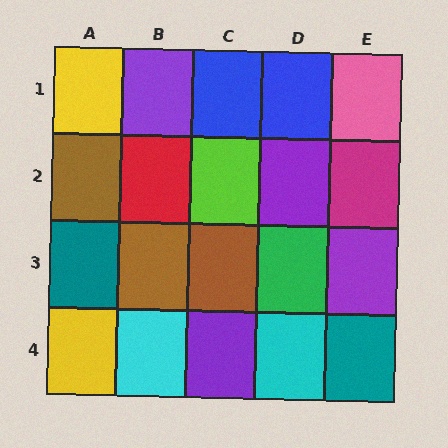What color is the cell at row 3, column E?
Purple.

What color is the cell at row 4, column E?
Teal.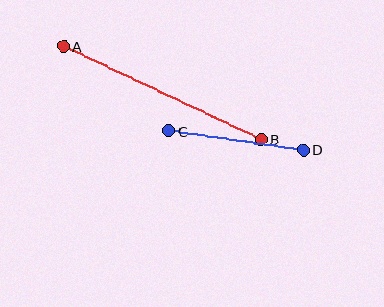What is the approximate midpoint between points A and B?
The midpoint is at approximately (162, 93) pixels.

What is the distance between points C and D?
The distance is approximately 136 pixels.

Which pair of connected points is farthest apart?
Points A and B are farthest apart.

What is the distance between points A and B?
The distance is approximately 219 pixels.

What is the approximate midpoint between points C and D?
The midpoint is at approximately (236, 140) pixels.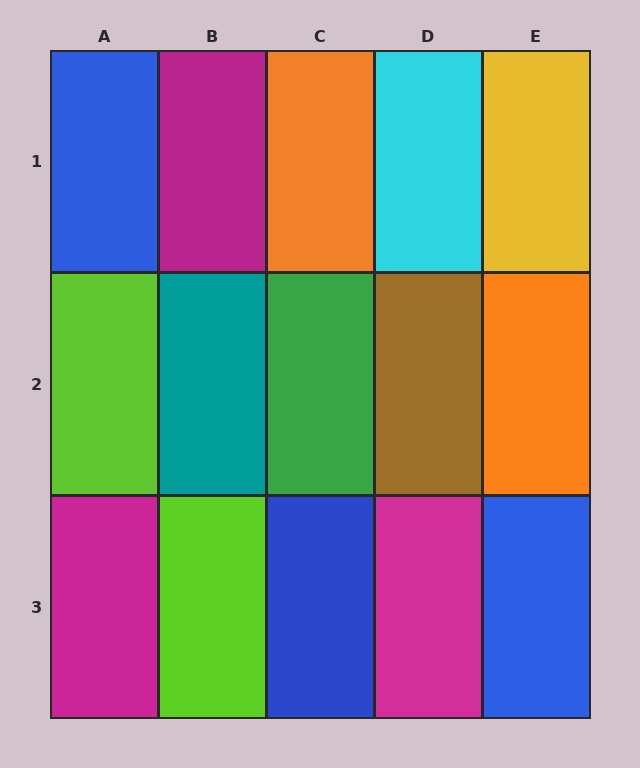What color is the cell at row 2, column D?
Brown.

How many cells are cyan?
1 cell is cyan.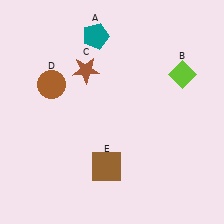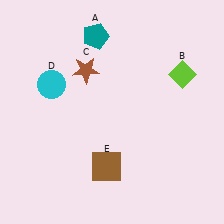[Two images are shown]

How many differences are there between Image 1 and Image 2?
There is 1 difference between the two images.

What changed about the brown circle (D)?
In Image 1, D is brown. In Image 2, it changed to cyan.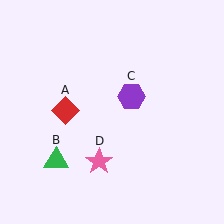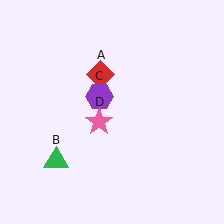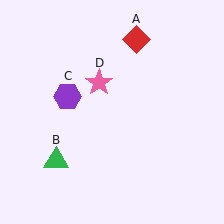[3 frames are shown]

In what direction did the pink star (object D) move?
The pink star (object D) moved up.